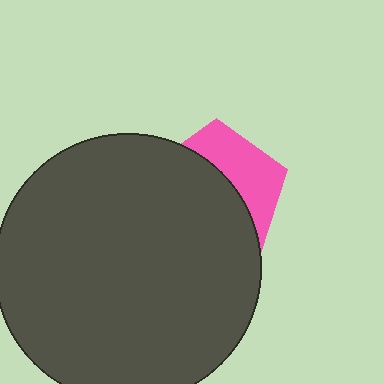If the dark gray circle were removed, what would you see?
You would see the complete pink pentagon.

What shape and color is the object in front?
The object in front is a dark gray circle.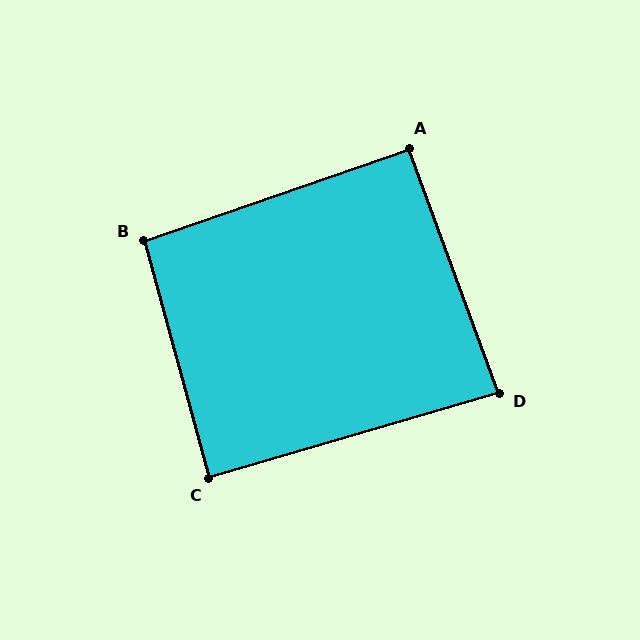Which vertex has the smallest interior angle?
D, at approximately 86 degrees.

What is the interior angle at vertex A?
Approximately 91 degrees (approximately right).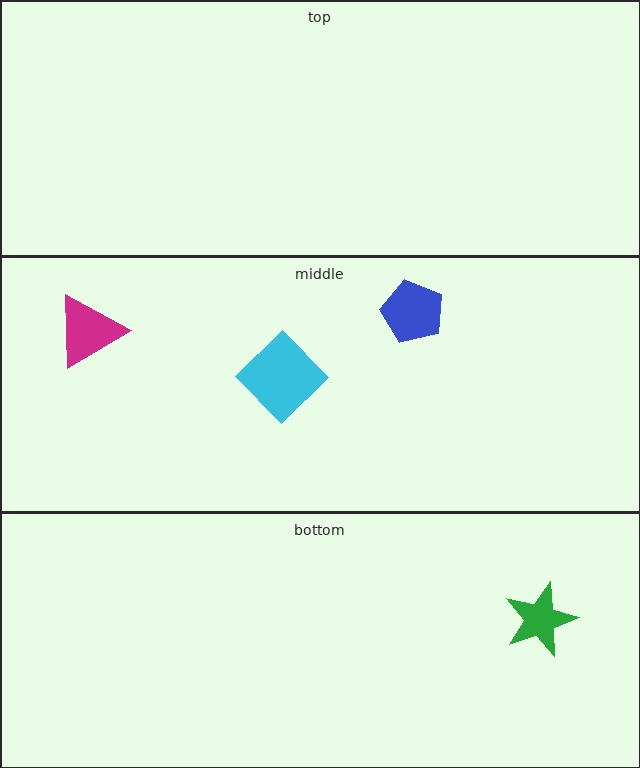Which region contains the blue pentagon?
The middle region.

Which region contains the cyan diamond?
The middle region.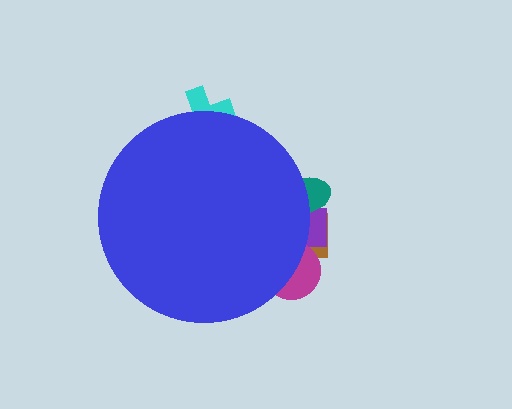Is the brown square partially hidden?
Yes, the brown square is partially hidden behind the blue circle.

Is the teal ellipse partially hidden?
Yes, the teal ellipse is partially hidden behind the blue circle.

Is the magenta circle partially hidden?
Yes, the magenta circle is partially hidden behind the blue circle.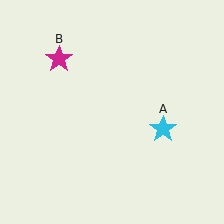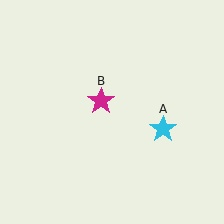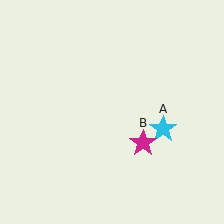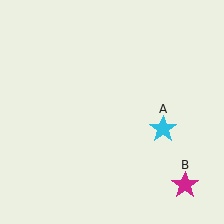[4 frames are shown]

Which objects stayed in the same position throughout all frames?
Cyan star (object A) remained stationary.